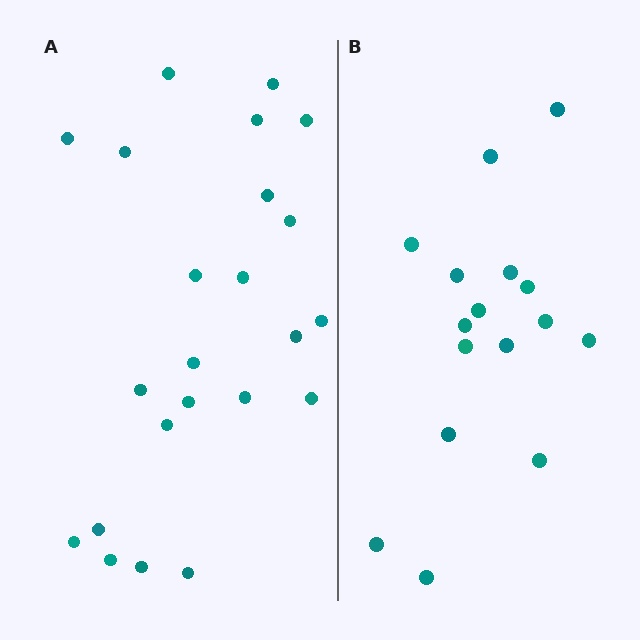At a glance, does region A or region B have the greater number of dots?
Region A (the left region) has more dots.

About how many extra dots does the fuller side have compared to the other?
Region A has roughly 8 or so more dots than region B.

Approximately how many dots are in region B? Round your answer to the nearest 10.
About 20 dots. (The exact count is 16, which rounds to 20.)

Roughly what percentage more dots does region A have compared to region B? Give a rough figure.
About 45% more.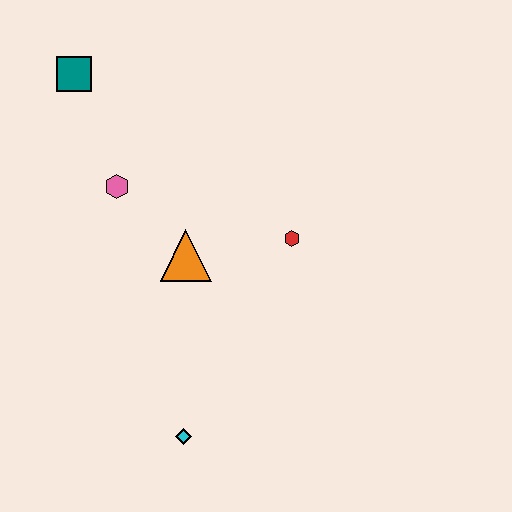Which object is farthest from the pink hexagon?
The cyan diamond is farthest from the pink hexagon.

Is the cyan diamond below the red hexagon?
Yes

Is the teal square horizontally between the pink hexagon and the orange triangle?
No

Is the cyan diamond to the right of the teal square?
Yes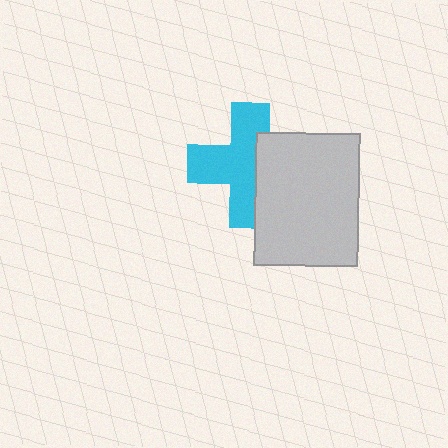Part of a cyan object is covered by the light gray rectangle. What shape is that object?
It is a cross.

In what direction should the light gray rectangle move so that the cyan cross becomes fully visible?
The light gray rectangle should move right. That is the shortest direction to clear the overlap and leave the cyan cross fully visible.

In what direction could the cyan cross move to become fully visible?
The cyan cross could move left. That would shift it out from behind the light gray rectangle entirely.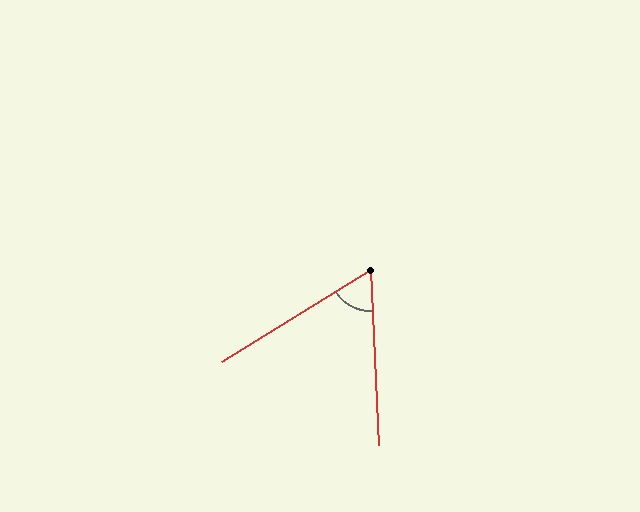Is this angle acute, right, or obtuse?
It is acute.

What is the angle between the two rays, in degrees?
Approximately 61 degrees.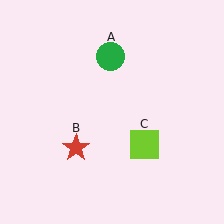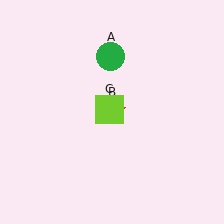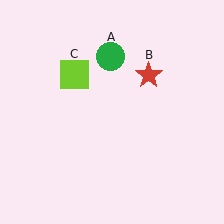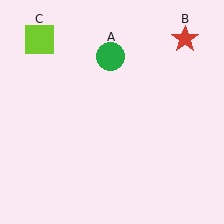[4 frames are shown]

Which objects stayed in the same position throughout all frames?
Green circle (object A) remained stationary.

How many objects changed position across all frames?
2 objects changed position: red star (object B), lime square (object C).